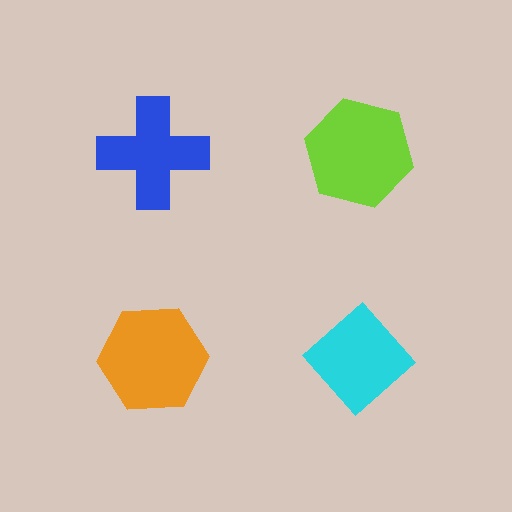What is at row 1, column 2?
A lime hexagon.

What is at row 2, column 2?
A cyan diamond.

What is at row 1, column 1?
A blue cross.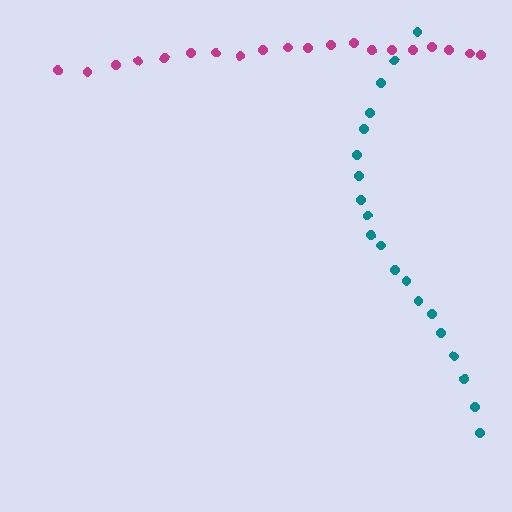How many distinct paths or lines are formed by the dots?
There are 2 distinct paths.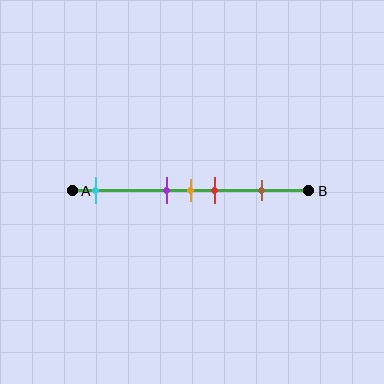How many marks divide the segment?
There are 5 marks dividing the segment.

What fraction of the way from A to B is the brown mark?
The brown mark is approximately 80% (0.8) of the way from A to B.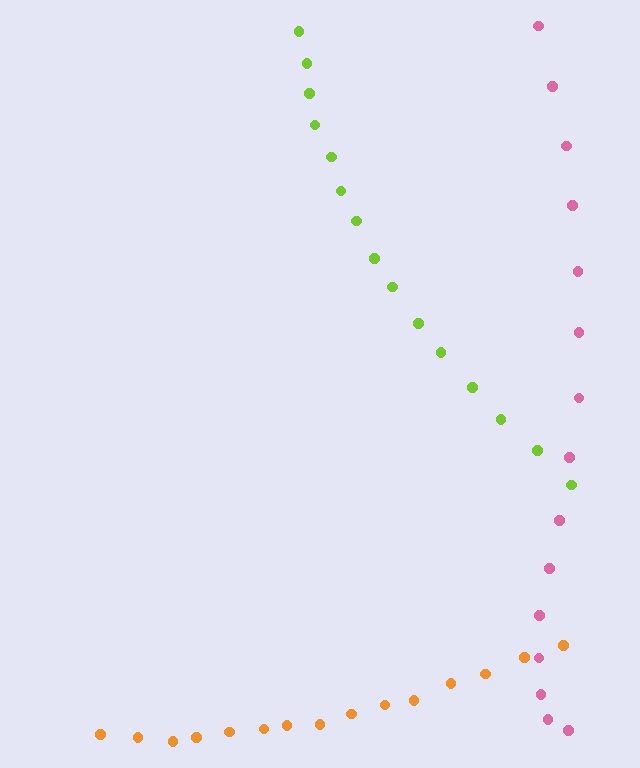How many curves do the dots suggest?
There are 3 distinct paths.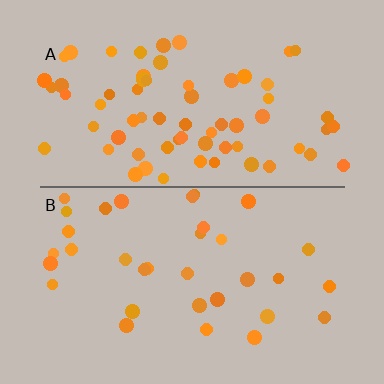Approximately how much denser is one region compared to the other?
Approximately 2.0× — region A over region B.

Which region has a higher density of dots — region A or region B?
A (the top).